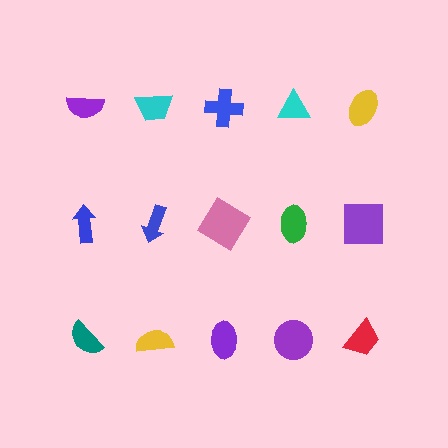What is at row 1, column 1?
A purple semicircle.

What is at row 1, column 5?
A yellow ellipse.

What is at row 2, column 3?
A pink diamond.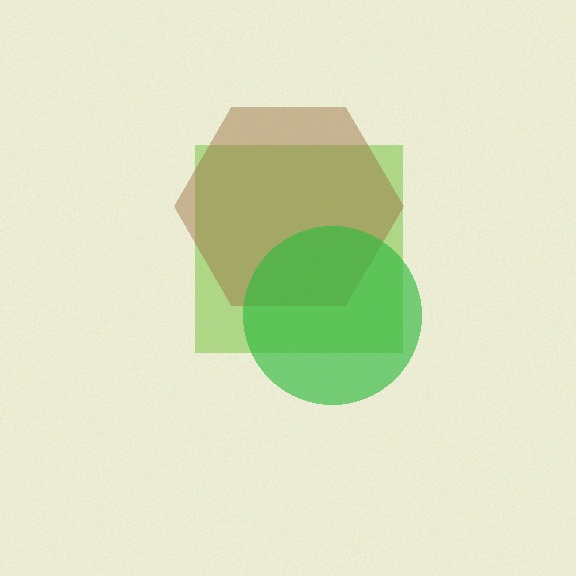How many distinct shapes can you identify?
There are 3 distinct shapes: a lime square, a brown hexagon, a green circle.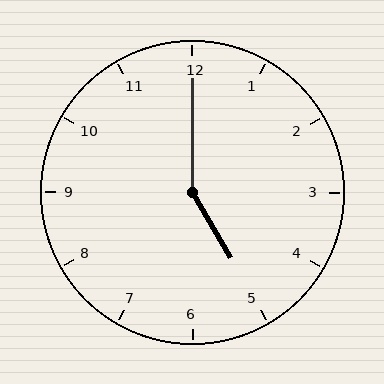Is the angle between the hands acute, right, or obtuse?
It is obtuse.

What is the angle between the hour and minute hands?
Approximately 150 degrees.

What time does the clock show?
5:00.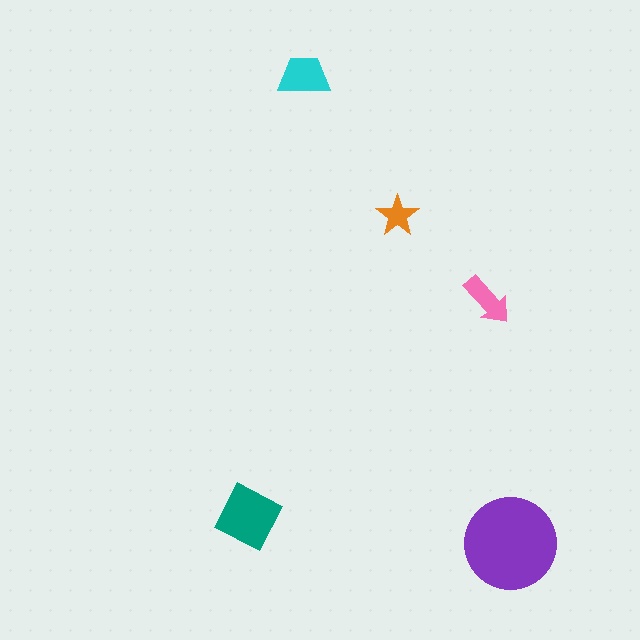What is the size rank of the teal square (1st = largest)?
2nd.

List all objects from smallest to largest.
The orange star, the pink arrow, the cyan trapezoid, the teal square, the purple circle.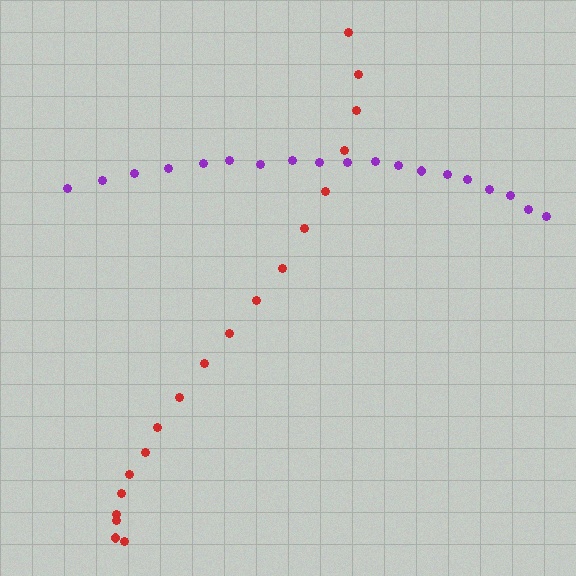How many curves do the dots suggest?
There are 2 distinct paths.